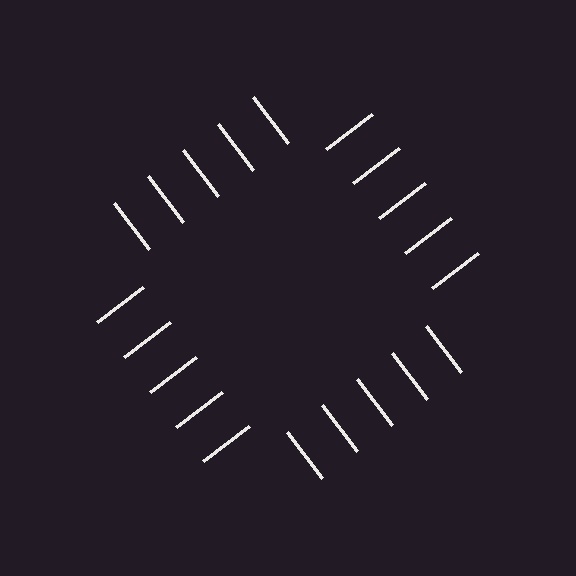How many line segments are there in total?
20 — 5 along each of the 4 edges.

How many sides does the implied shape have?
4 sides — the line-ends trace a square.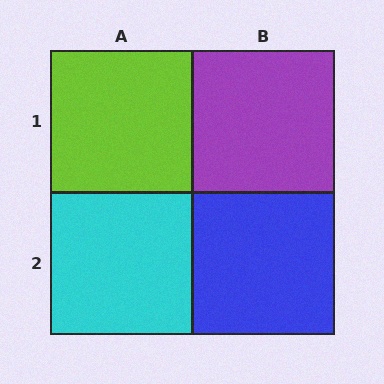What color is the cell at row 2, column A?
Cyan.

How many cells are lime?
1 cell is lime.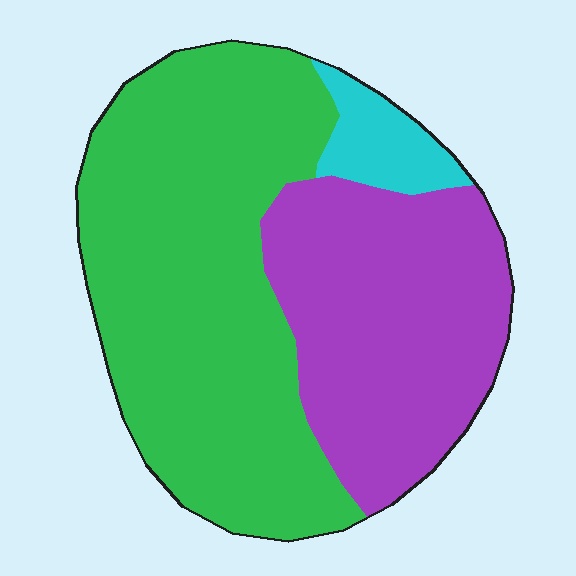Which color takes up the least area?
Cyan, at roughly 5%.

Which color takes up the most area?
Green, at roughly 55%.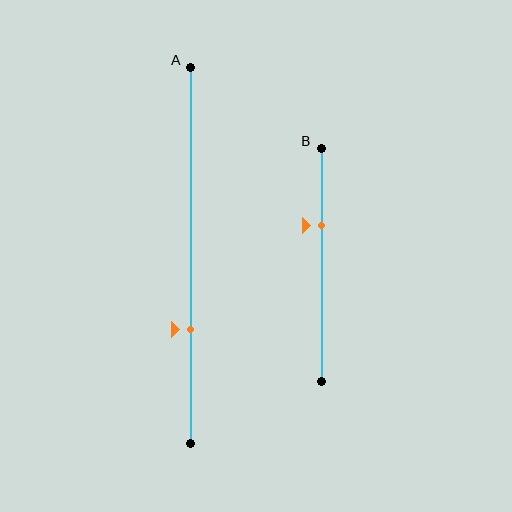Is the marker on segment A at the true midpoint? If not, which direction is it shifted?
No, the marker on segment A is shifted downward by about 20% of the segment length.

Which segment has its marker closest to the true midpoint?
Segment B has its marker closest to the true midpoint.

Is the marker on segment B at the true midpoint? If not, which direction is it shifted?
No, the marker on segment B is shifted upward by about 17% of the segment length.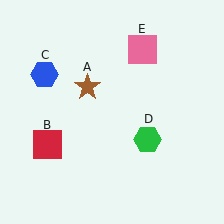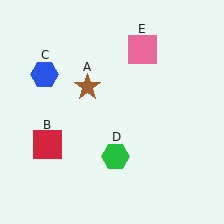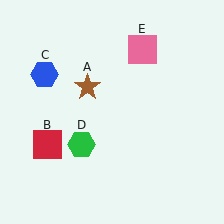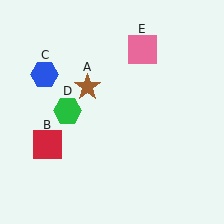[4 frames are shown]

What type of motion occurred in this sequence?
The green hexagon (object D) rotated clockwise around the center of the scene.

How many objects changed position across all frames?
1 object changed position: green hexagon (object D).